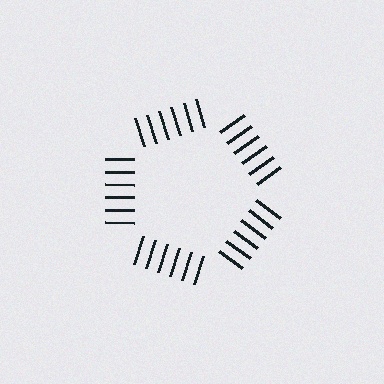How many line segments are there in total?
30 — 6 along each of the 5 edges.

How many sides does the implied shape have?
5 sides — the line-ends trace a pentagon.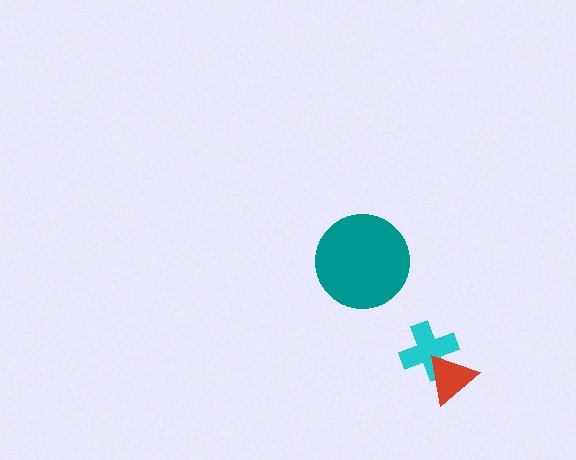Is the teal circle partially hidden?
No, no other shape covers it.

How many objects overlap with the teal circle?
0 objects overlap with the teal circle.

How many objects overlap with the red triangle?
1 object overlaps with the red triangle.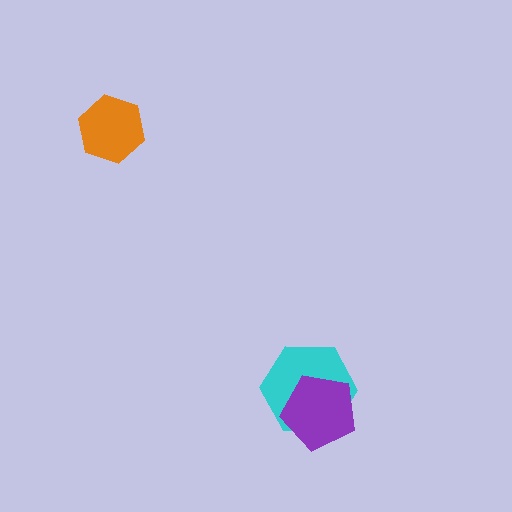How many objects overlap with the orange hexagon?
0 objects overlap with the orange hexagon.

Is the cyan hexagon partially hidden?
Yes, it is partially covered by another shape.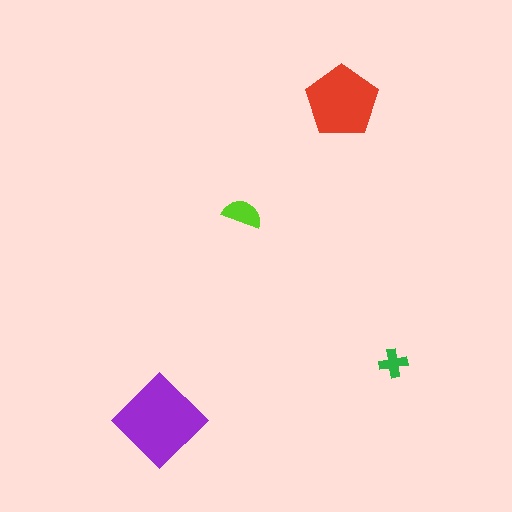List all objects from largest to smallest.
The purple diamond, the red pentagon, the lime semicircle, the green cross.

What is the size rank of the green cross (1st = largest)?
4th.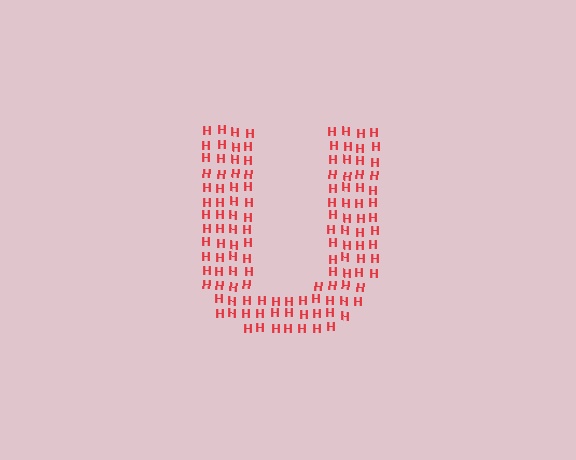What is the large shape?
The large shape is the letter U.